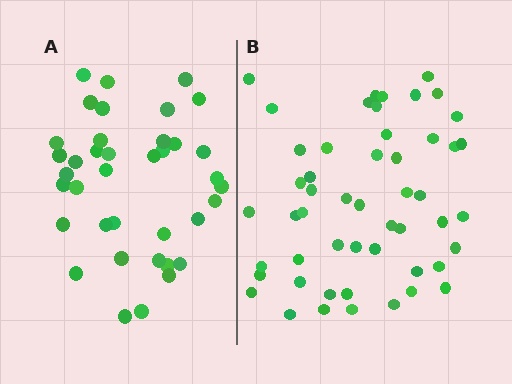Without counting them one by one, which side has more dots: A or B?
Region B (the right region) has more dots.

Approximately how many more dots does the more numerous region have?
Region B has approximately 15 more dots than region A.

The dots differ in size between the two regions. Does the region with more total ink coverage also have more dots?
No. Region A has more total ink coverage because its dots are larger, but region B actually contains more individual dots. Total area can be misleading — the number of items is what matters here.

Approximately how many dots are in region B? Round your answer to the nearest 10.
About 50 dots. (The exact count is 51, which rounds to 50.)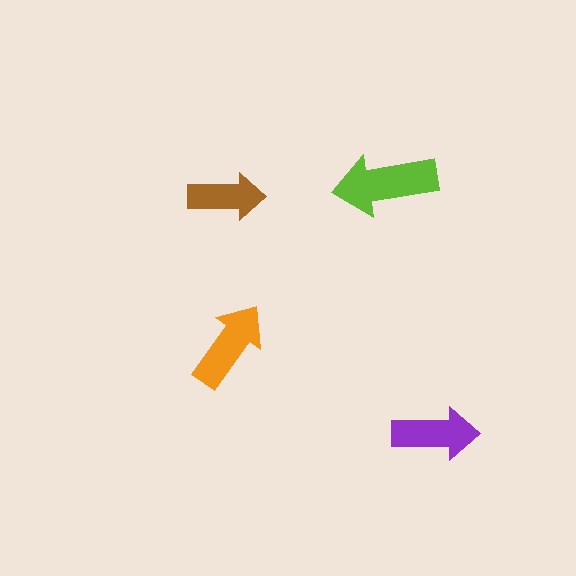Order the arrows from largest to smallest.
the lime one, the orange one, the purple one, the brown one.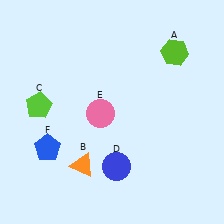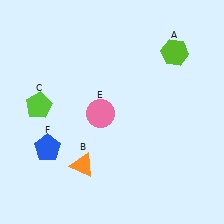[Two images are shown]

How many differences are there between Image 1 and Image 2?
There is 1 difference between the two images.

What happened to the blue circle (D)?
The blue circle (D) was removed in Image 2. It was in the bottom-right area of Image 1.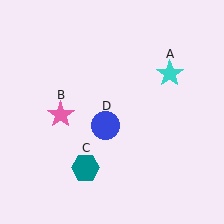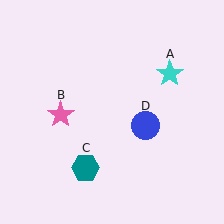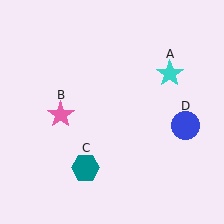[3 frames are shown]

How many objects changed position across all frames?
1 object changed position: blue circle (object D).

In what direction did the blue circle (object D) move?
The blue circle (object D) moved right.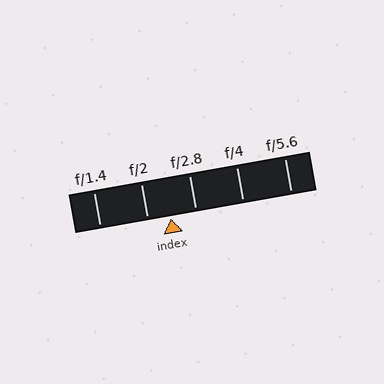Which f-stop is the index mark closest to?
The index mark is closest to f/2.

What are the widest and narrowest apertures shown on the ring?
The widest aperture shown is f/1.4 and the narrowest is f/5.6.